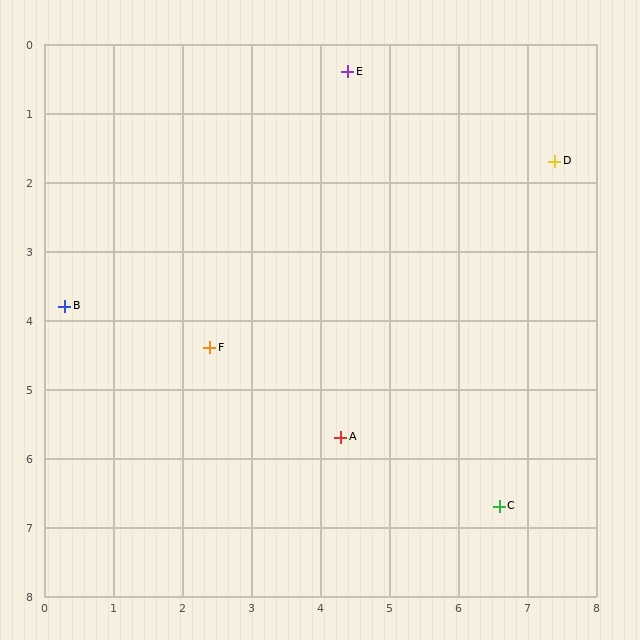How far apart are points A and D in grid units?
Points A and D are about 5.1 grid units apart.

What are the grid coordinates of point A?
Point A is at approximately (4.3, 5.7).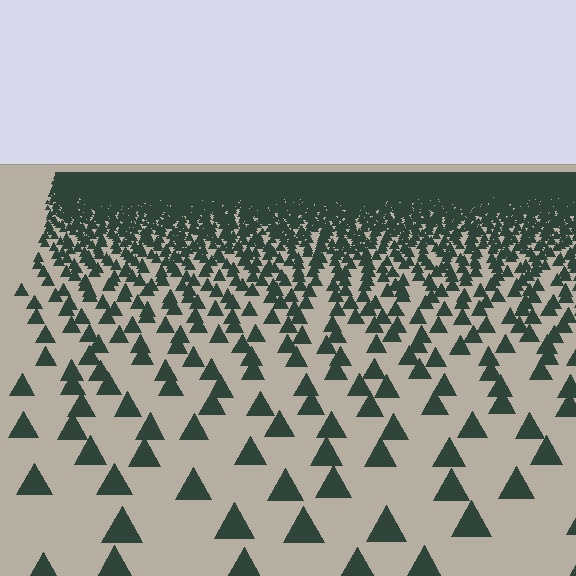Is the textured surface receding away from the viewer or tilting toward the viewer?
The surface is receding away from the viewer. Texture elements get smaller and denser toward the top.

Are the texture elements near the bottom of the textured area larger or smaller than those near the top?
Larger. Near the bottom, elements are closer to the viewer and appear at a bigger on-screen size.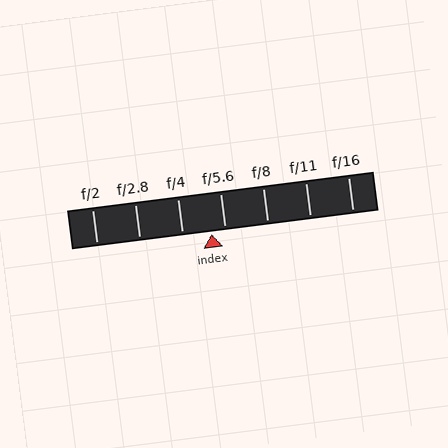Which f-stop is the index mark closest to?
The index mark is closest to f/5.6.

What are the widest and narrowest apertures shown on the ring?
The widest aperture shown is f/2 and the narrowest is f/16.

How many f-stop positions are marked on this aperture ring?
There are 7 f-stop positions marked.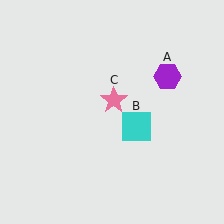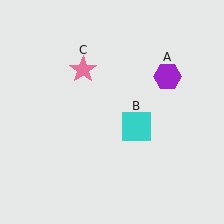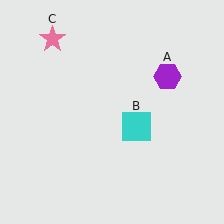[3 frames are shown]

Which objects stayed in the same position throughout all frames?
Purple hexagon (object A) and cyan square (object B) remained stationary.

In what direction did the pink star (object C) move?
The pink star (object C) moved up and to the left.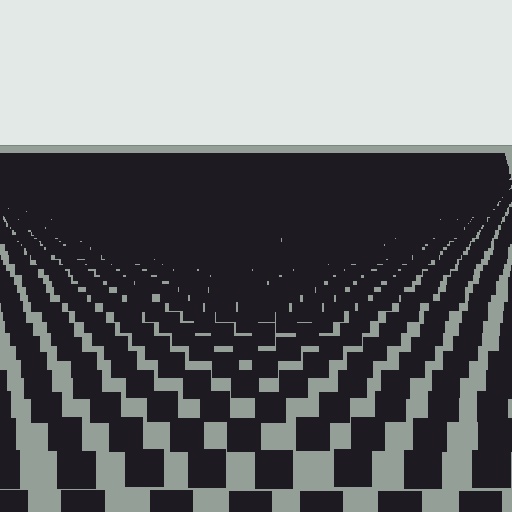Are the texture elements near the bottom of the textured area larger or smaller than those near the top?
Larger. Near the bottom, elements are closer to the viewer and appear at a bigger on-screen size.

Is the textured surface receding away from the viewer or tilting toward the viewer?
The surface is receding away from the viewer. Texture elements get smaller and denser toward the top.